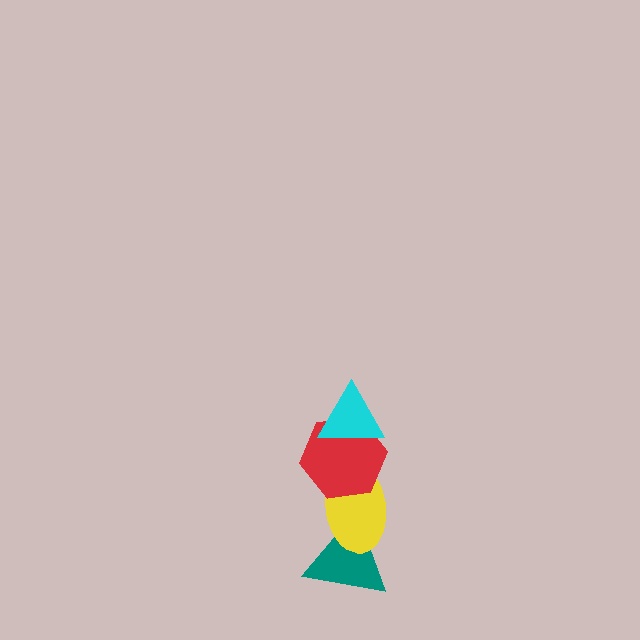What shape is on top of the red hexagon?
The cyan triangle is on top of the red hexagon.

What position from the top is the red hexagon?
The red hexagon is 2nd from the top.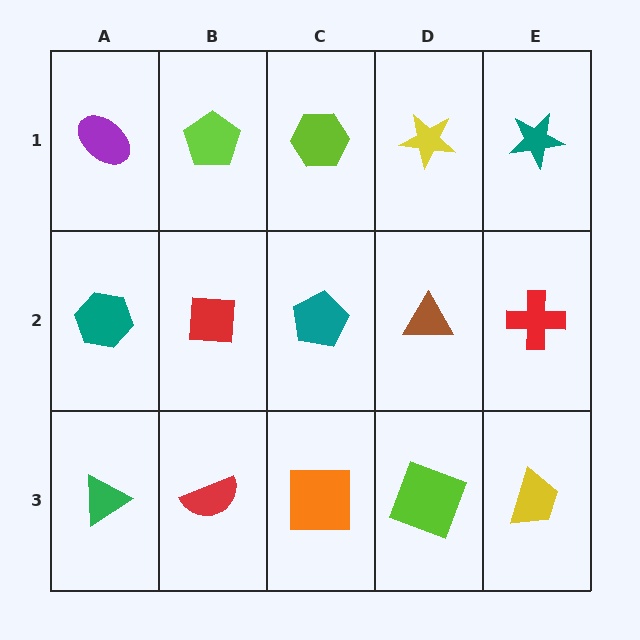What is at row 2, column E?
A red cross.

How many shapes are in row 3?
5 shapes.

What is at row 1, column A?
A purple ellipse.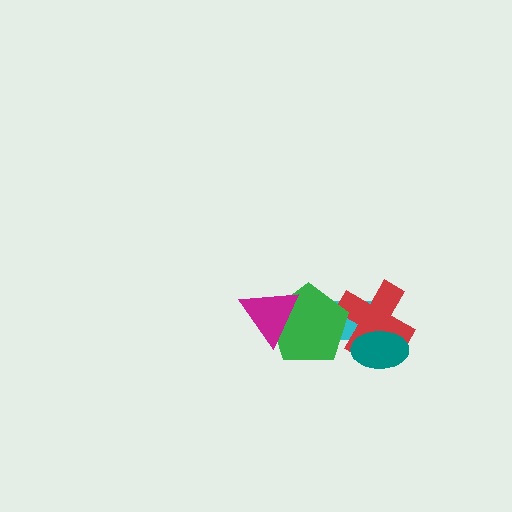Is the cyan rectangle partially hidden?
Yes, it is partially covered by another shape.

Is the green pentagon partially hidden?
Yes, it is partially covered by another shape.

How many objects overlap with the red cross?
3 objects overlap with the red cross.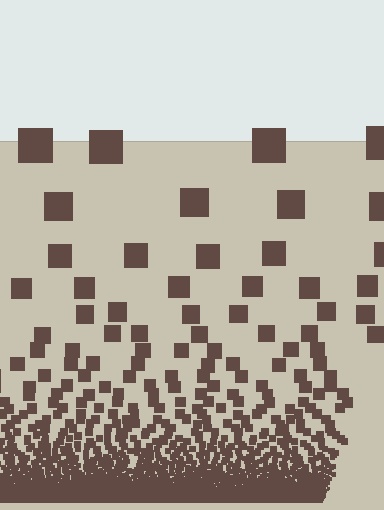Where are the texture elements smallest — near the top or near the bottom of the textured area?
Near the bottom.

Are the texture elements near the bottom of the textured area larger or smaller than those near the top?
Smaller. The gradient is inverted — elements near the bottom are smaller and denser.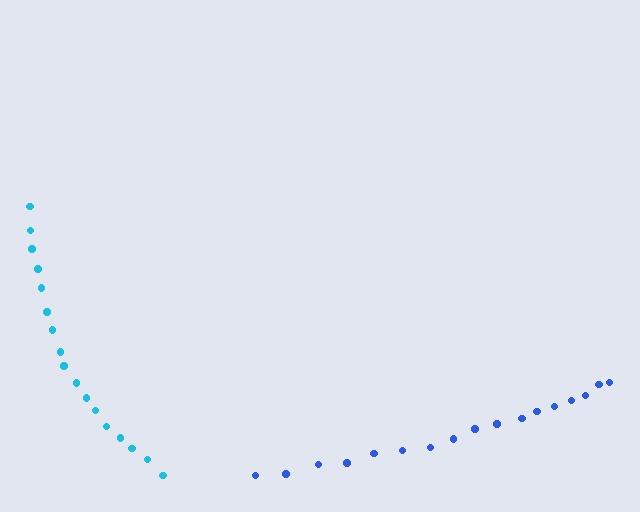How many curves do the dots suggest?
There are 2 distinct paths.